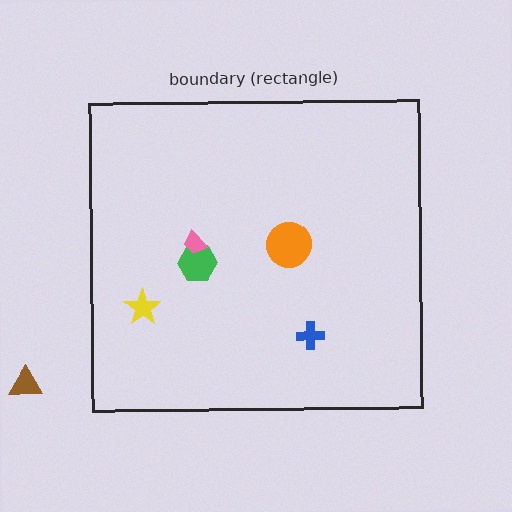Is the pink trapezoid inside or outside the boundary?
Inside.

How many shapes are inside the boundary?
5 inside, 1 outside.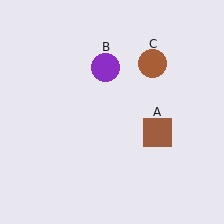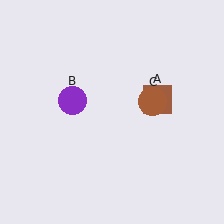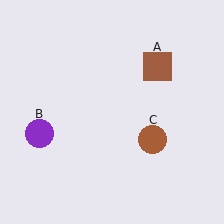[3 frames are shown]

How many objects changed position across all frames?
3 objects changed position: brown square (object A), purple circle (object B), brown circle (object C).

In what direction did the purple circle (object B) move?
The purple circle (object B) moved down and to the left.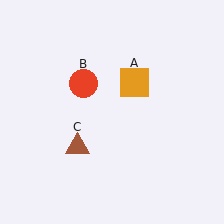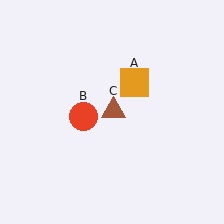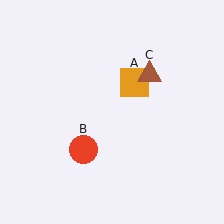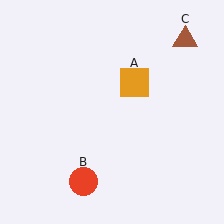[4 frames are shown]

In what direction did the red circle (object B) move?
The red circle (object B) moved down.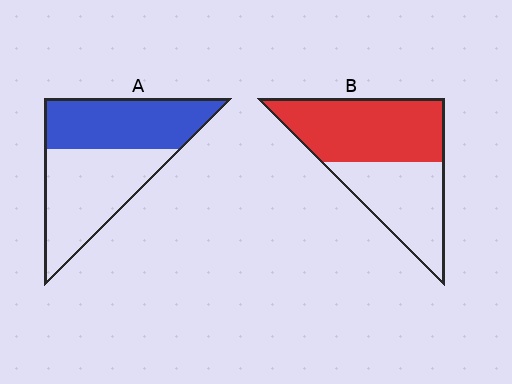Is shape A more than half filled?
Roughly half.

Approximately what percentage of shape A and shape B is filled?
A is approximately 45% and B is approximately 55%.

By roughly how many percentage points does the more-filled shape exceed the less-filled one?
By roughly 10 percentage points (B over A).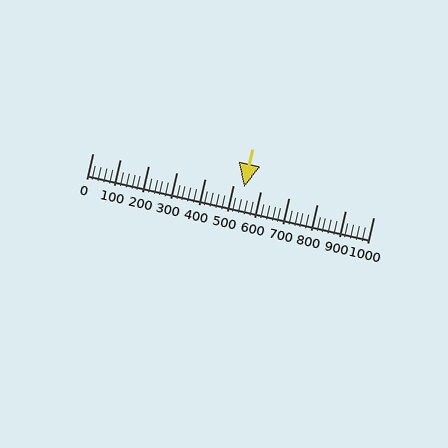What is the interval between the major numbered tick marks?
The major tick marks are spaced 100 units apart.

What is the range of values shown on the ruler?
The ruler shows values from 0 to 1000.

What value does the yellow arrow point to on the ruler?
The yellow arrow points to approximately 540.